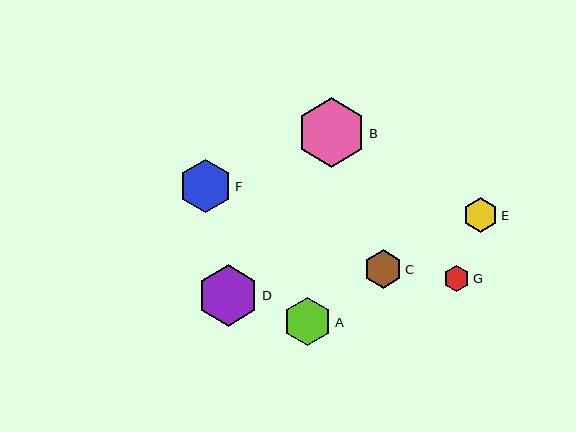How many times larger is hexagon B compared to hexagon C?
Hexagon B is approximately 1.8 times the size of hexagon C.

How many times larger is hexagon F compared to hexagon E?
Hexagon F is approximately 1.5 times the size of hexagon E.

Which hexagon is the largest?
Hexagon B is the largest with a size of approximately 69 pixels.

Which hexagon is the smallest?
Hexagon G is the smallest with a size of approximately 26 pixels.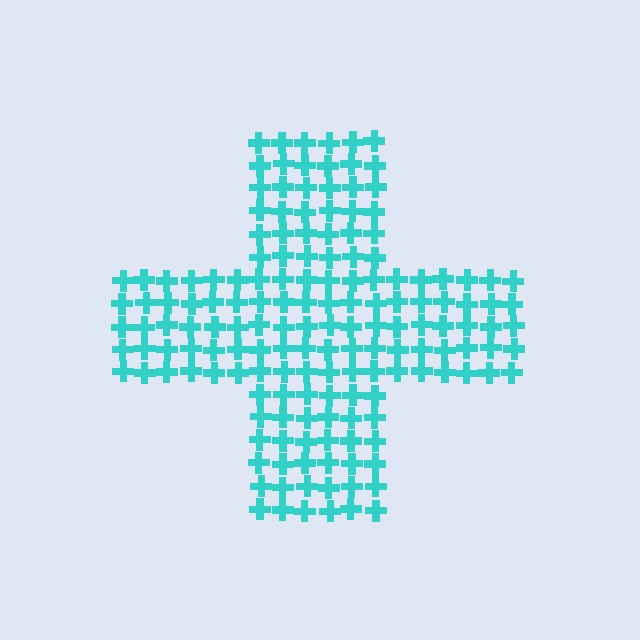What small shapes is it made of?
It is made of small crosses.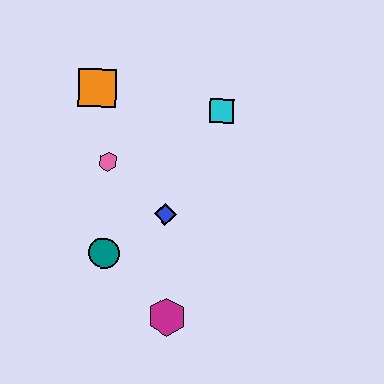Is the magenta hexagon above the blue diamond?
No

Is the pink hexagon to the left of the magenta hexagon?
Yes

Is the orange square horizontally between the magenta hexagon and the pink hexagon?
No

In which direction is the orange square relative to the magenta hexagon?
The orange square is above the magenta hexagon.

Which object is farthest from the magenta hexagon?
The orange square is farthest from the magenta hexagon.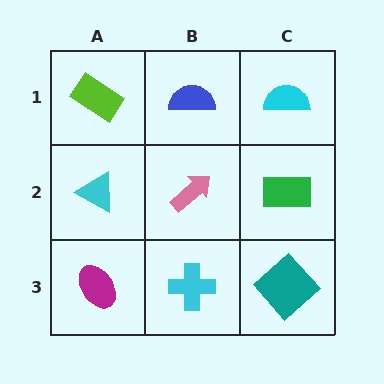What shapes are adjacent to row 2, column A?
A lime rectangle (row 1, column A), a magenta ellipse (row 3, column A), a pink arrow (row 2, column B).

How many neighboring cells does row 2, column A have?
3.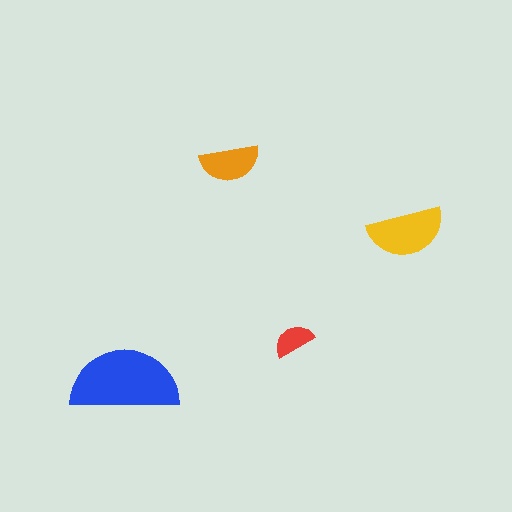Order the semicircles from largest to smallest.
the blue one, the yellow one, the orange one, the red one.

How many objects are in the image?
There are 4 objects in the image.